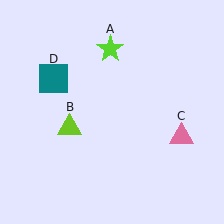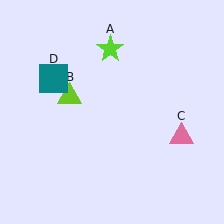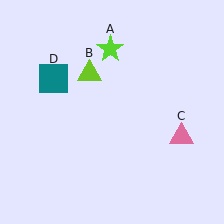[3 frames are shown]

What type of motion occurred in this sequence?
The lime triangle (object B) rotated clockwise around the center of the scene.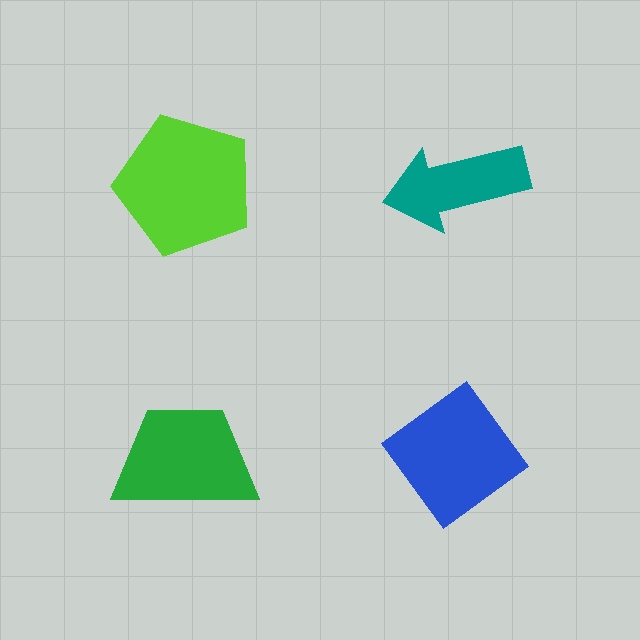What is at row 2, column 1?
A green trapezoid.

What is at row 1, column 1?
A lime pentagon.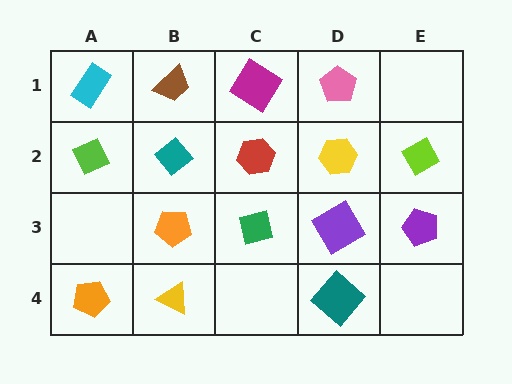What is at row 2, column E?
A lime diamond.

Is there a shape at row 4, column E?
No, that cell is empty.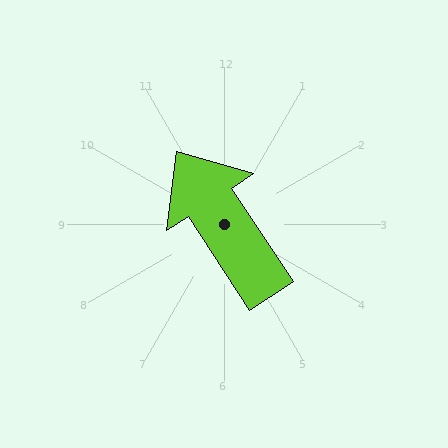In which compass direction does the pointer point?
Northwest.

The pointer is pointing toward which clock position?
Roughly 11 o'clock.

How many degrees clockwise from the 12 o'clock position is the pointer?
Approximately 327 degrees.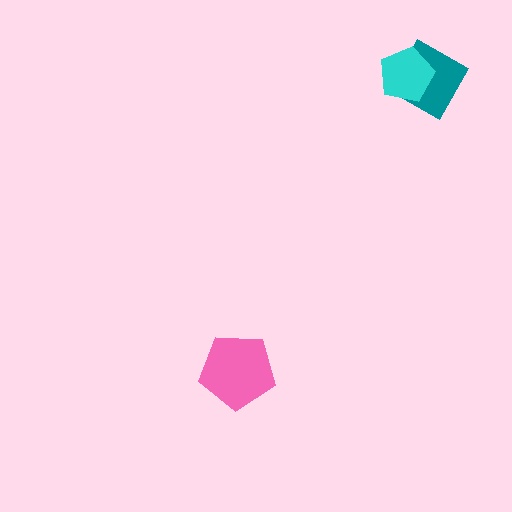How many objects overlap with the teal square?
1 object overlaps with the teal square.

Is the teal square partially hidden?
Yes, it is partially covered by another shape.